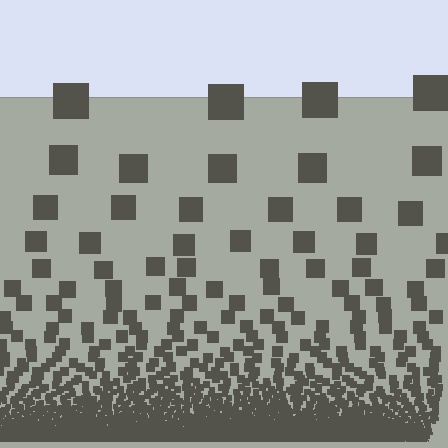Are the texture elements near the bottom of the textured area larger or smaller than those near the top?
Smaller. The gradient is inverted — elements near the bottom are smaller and denser.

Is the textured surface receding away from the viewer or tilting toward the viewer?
The surface appears to tilt toward the viewer. Texture elements get larger and sparser toward the top.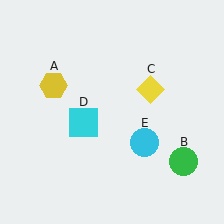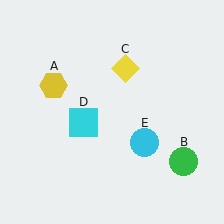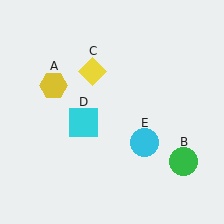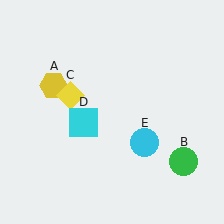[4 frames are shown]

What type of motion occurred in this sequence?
The yellow diamond (object C) rotated counterclockwise around the center of the scene.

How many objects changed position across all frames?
1 object changed position: yellow diamond (object C).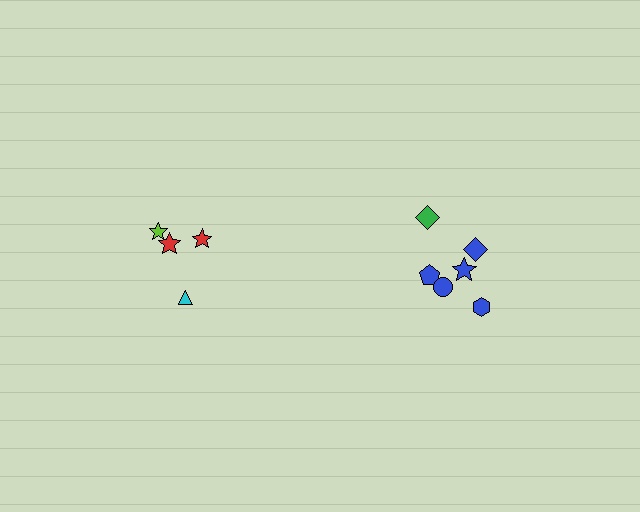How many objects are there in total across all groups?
There are 10 objects.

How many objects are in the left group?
There are 4 objects.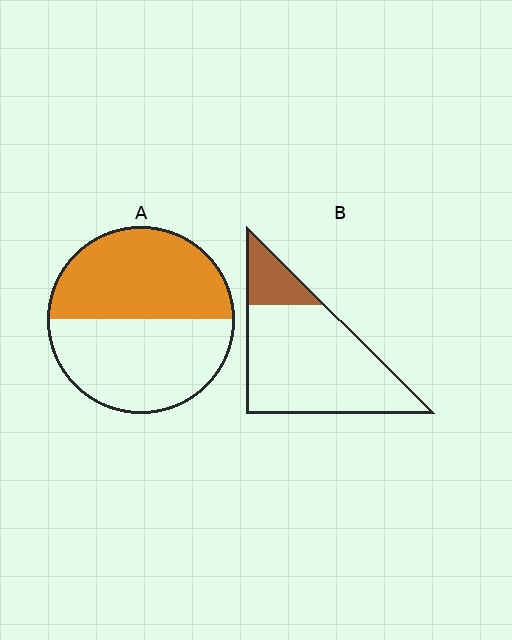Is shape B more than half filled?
No.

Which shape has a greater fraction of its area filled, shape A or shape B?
Shape A.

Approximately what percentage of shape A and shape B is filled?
A is approximately 50% and B is approximately 20%.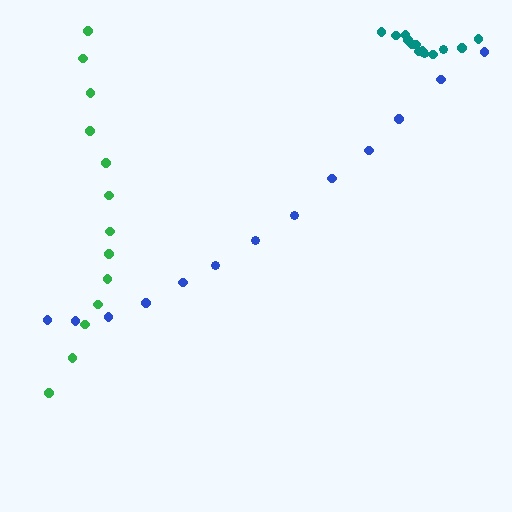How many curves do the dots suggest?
There are 3 distinct paths.